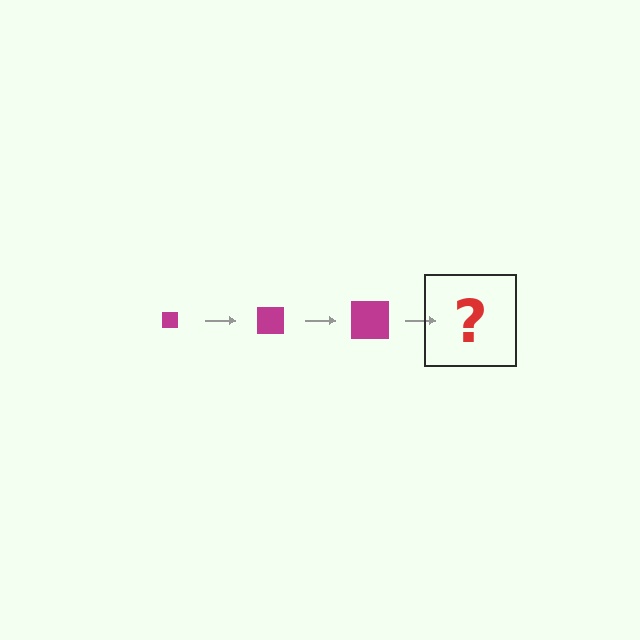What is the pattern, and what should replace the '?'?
The pattern is that the square gets progressively larger each step. The '?' should be a magenta square, larger than the previous one.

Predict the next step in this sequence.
The next step is a magenta square, larger than the previous one.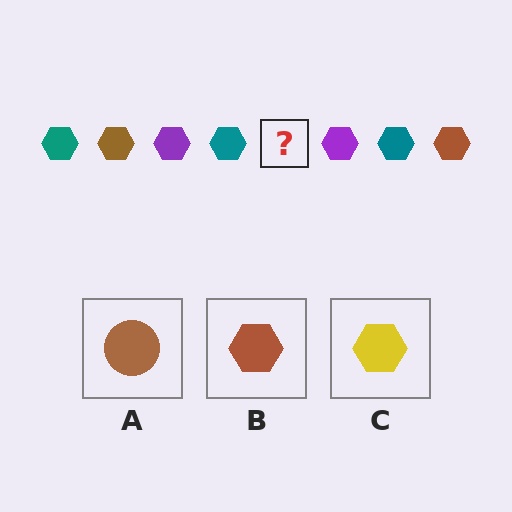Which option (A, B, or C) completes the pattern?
B.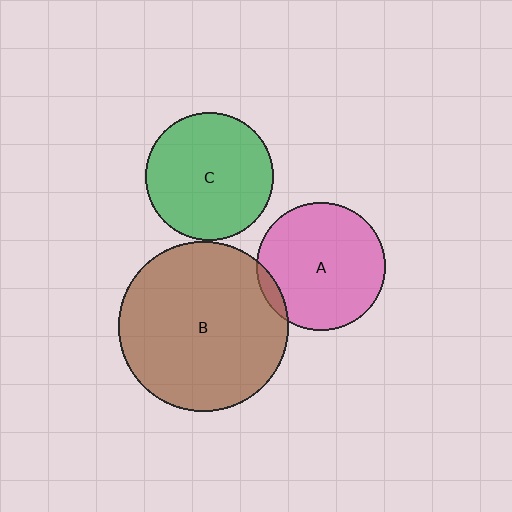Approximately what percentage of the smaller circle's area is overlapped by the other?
Approximately 5%.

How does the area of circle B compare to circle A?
Approximately 1.7 times.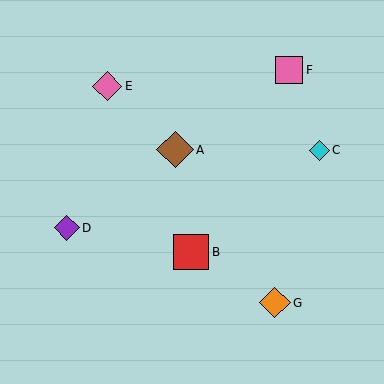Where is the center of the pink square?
The center of the pink square is at (289, 70).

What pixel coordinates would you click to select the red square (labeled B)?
Click at (191, 252) to select the red square B.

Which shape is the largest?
The brown diamond (labeled A) is the largest.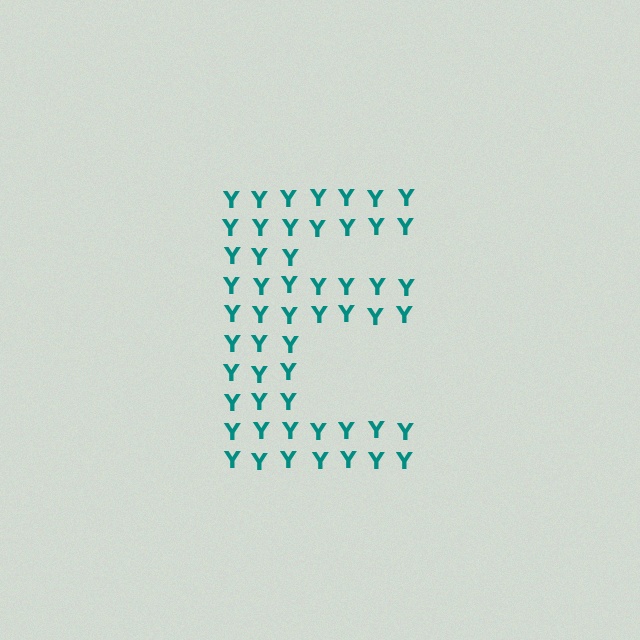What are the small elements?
The small elements are letter Y's.